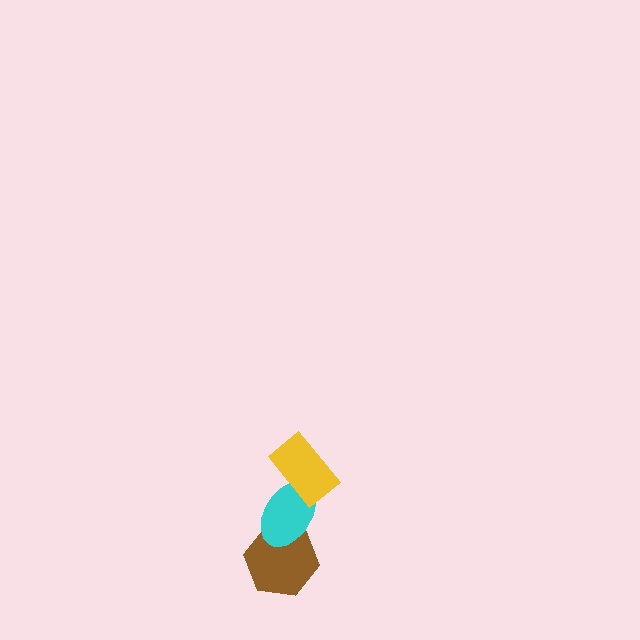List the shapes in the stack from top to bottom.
From top to bottom: the yellow rectangle, the cyan ellipse, the brown hexagon.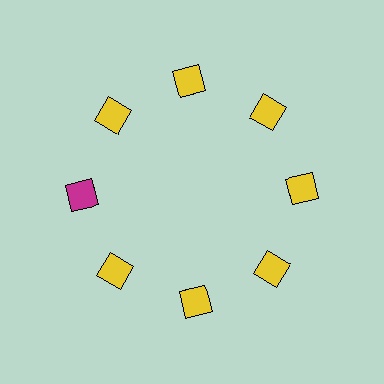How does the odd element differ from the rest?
It has a different color: magenta instead of yellow.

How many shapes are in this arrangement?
There are 8 shapes arranged in a ring pattern.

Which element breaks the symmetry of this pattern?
The magenta diamond at roughly the 9 o'clock position breaks the symmetry. All other shapes are yellow diamonds.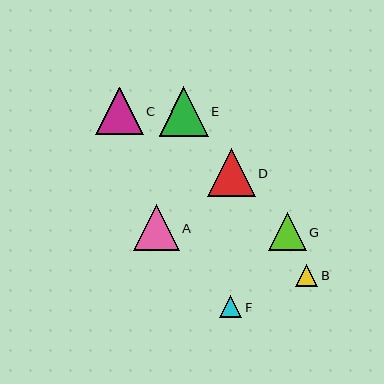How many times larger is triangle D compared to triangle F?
Triangle D is approximately 2.1 times the size of triangle F.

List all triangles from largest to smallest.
From largest to smallest: E, C, D, A, G, B, F.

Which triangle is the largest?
Triangle E is the largest with a size of approximately 49 pixels.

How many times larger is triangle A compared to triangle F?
Triangle A is approximately 2.1 times the size of triangle F.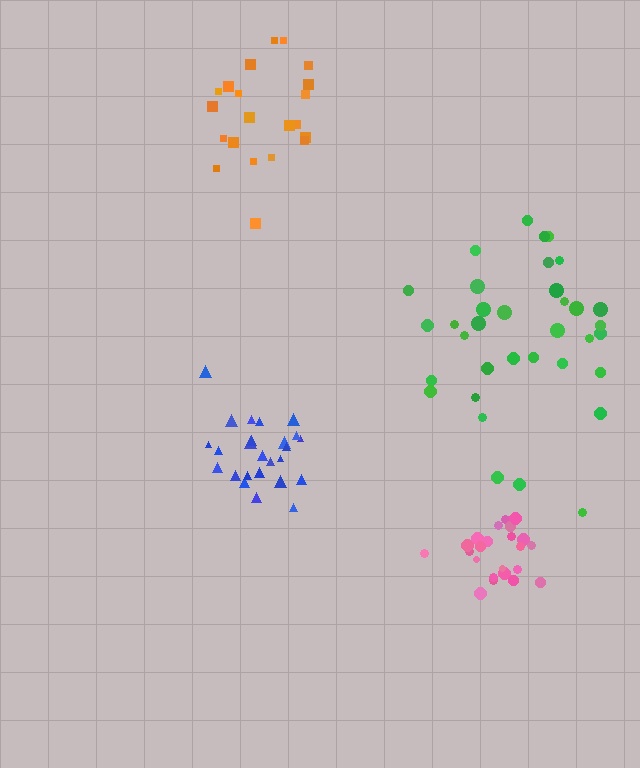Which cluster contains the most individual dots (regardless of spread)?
Green (35).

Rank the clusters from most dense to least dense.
pink, blue, orange, green.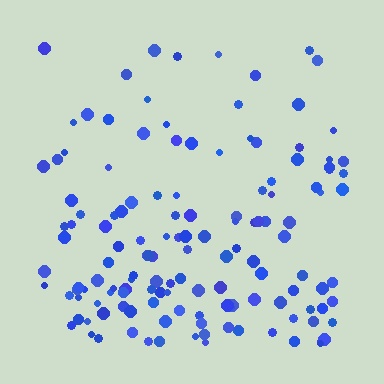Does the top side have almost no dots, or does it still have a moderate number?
Still a moderate number, just noticeably fewer than the bottom.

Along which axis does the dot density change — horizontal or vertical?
Vertical.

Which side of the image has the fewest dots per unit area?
The top.